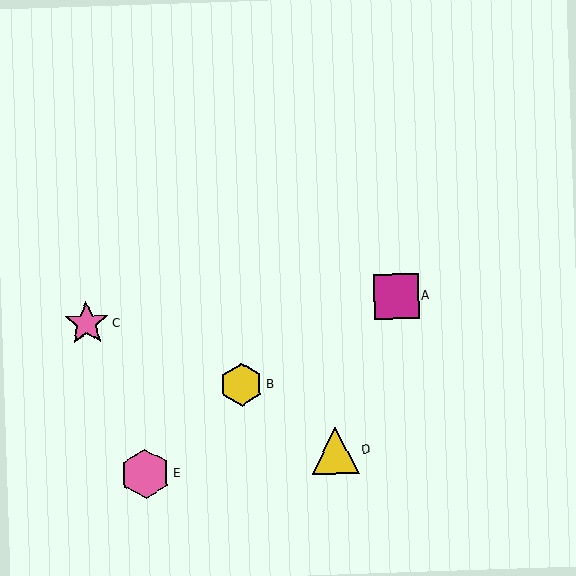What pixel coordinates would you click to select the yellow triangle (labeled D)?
Click at (335, 451) to select the yellow triangle D.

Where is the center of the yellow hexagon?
The center of the yellow hexagon is at (241, 385).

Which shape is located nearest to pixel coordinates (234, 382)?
The yellow hexagon (labeled B) at (241, 385) is nearest to that location.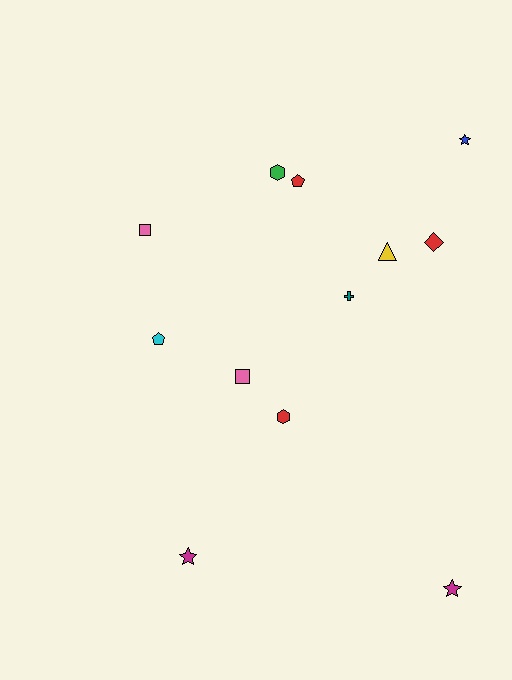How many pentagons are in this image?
There are 2 pentagons.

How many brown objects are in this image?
There are no brown objects.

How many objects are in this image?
There are 12 objects.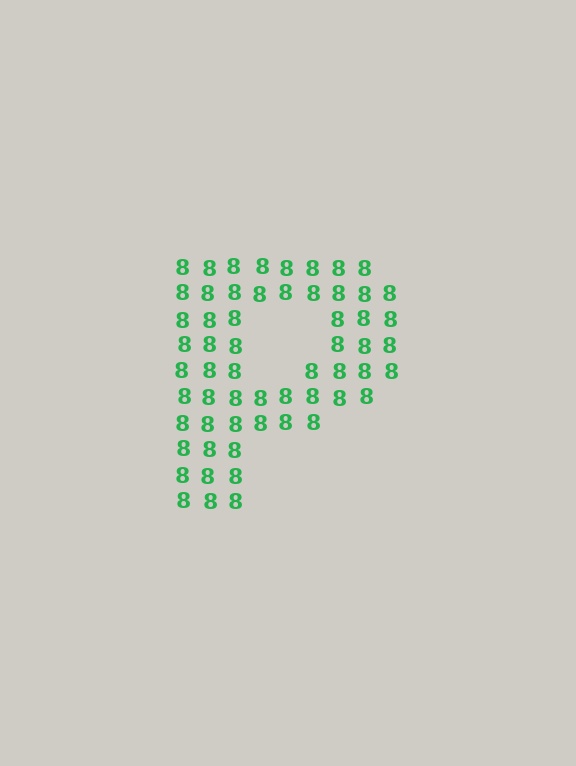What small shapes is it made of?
It is made of small digit 8's.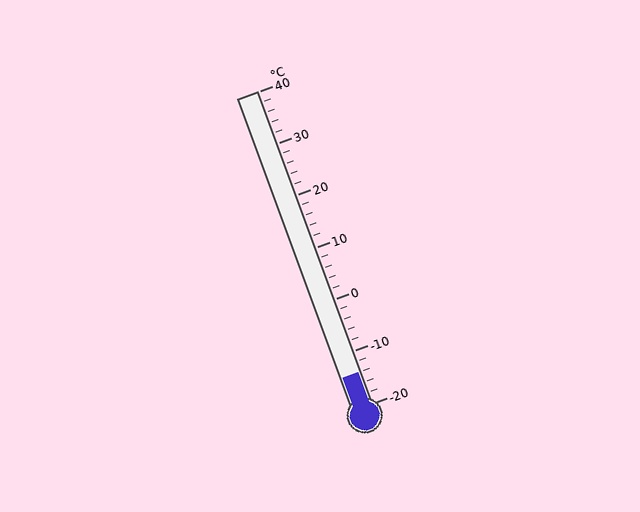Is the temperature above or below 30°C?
The temperature is below 30°C.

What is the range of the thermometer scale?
The thermometer scale ranges from -20°C to 40°C.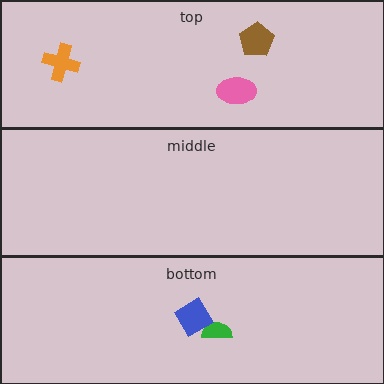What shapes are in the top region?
The pink ellipse, the orange cross, the brown pentagon.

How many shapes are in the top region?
3.